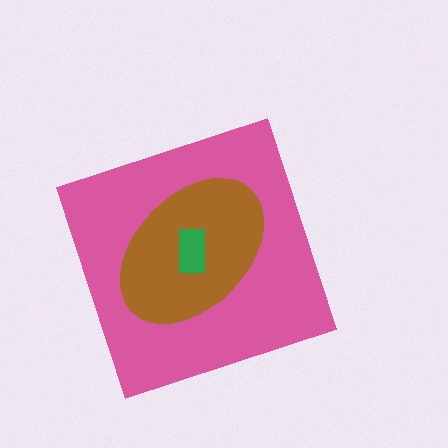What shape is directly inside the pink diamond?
The brown ellipse.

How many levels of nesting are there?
3.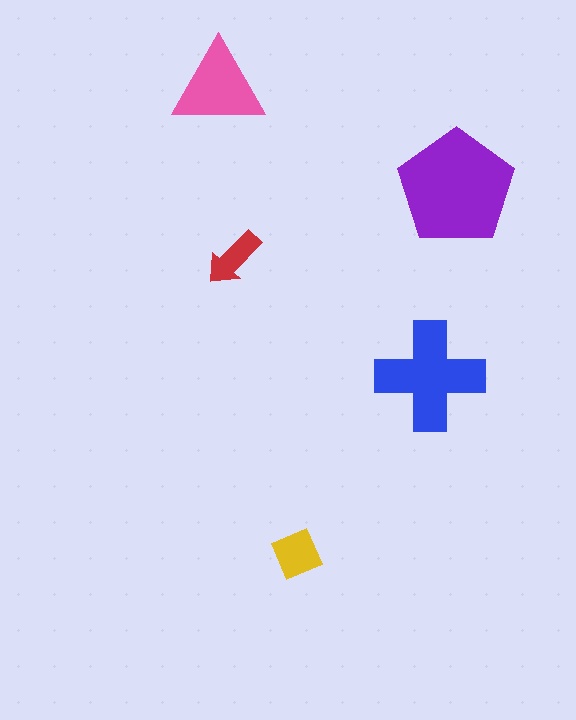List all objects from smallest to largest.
The red arrow, the yellow square, the pink triangle, the blue cross, the purple pentagon.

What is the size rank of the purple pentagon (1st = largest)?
1st.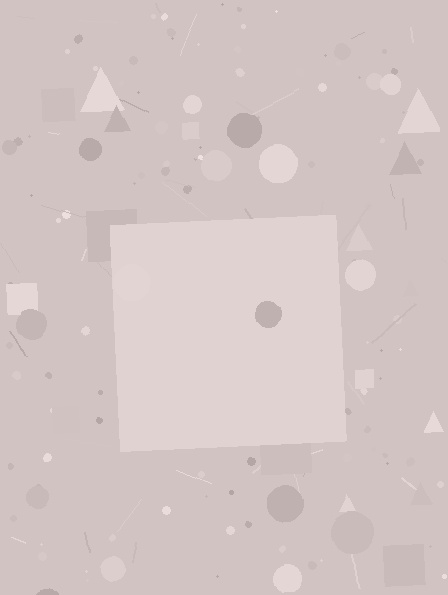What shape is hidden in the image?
A square is hidden in the image.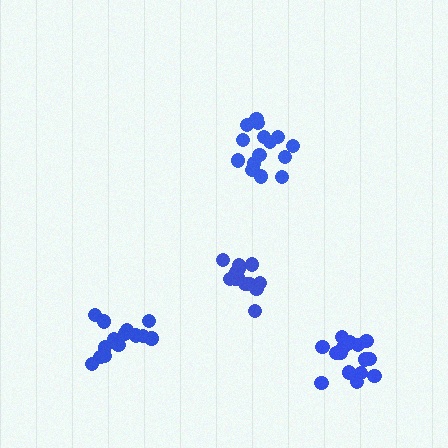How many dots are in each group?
Group 1: 15 dots, Group 2: 14 dots, Group 3: 15 dots, Group 4: 15 dots (59 total).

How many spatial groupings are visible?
There are 4 spatial groupings.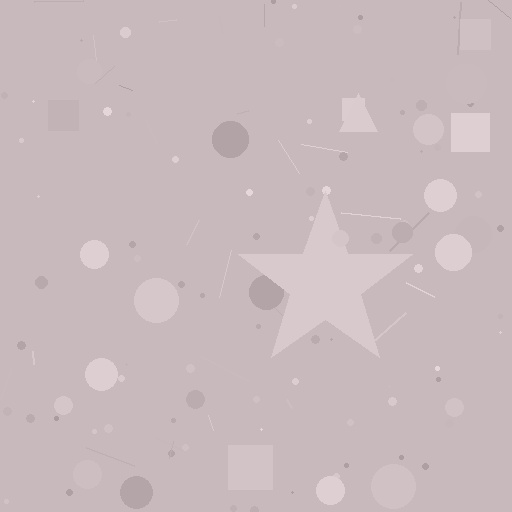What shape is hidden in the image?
A star is hidden in the image.